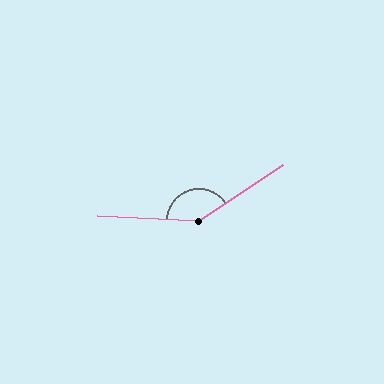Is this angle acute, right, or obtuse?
It is obtuse.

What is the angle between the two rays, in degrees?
Approximately 143 degrees.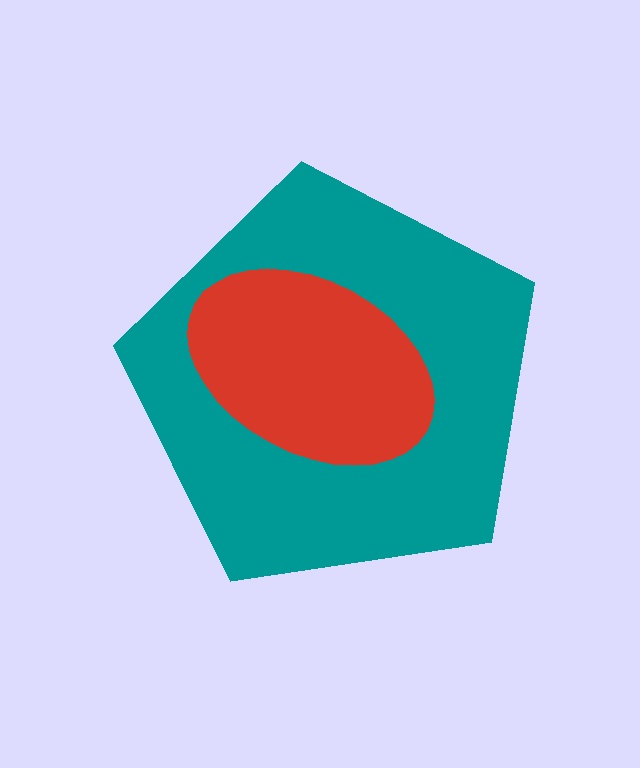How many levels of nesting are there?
2.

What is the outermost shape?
The teal pentagon.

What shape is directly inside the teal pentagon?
The red ellipse.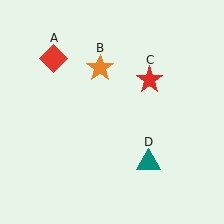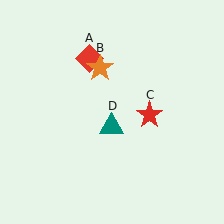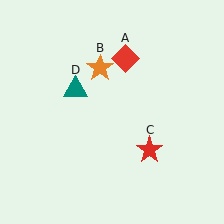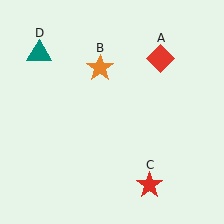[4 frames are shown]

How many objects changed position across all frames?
3 objects changed position: red diamond (object A), red star (object C), teal triangle (object D).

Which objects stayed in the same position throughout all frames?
Orange star (object B) remained stationary.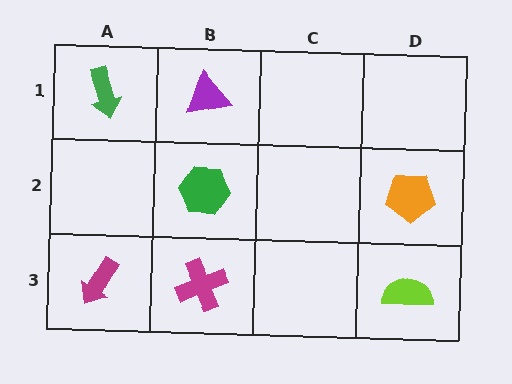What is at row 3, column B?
A magenta cross.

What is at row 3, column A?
A magenta arrow.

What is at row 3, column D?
A lime semicircle.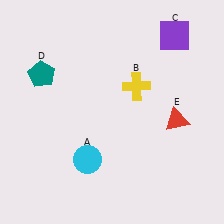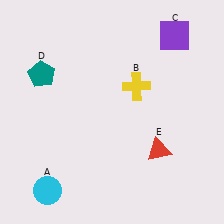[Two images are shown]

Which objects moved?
The objects that moved are: the cyan circle (A), the red triangle (E).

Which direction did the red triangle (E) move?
The red triangle (E) moved down.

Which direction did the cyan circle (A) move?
The cyan circle (A) moved left.